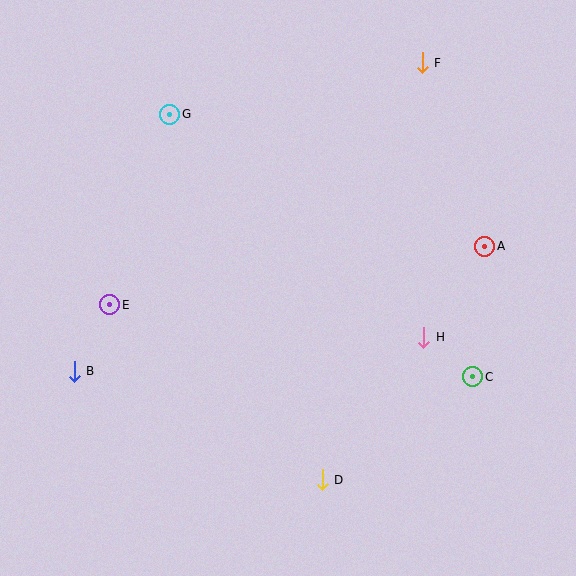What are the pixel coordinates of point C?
Point C is at (473, 377).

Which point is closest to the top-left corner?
Point G is closest to the top-left corner.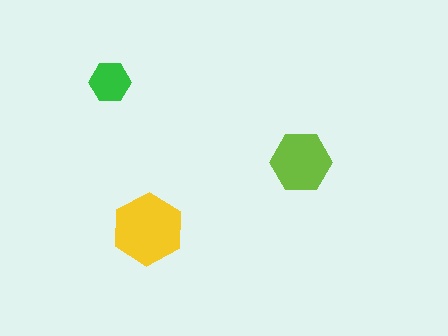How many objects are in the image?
There are 3 objects in the image.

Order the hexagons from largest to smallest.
the yellow one, the lime one, the green one.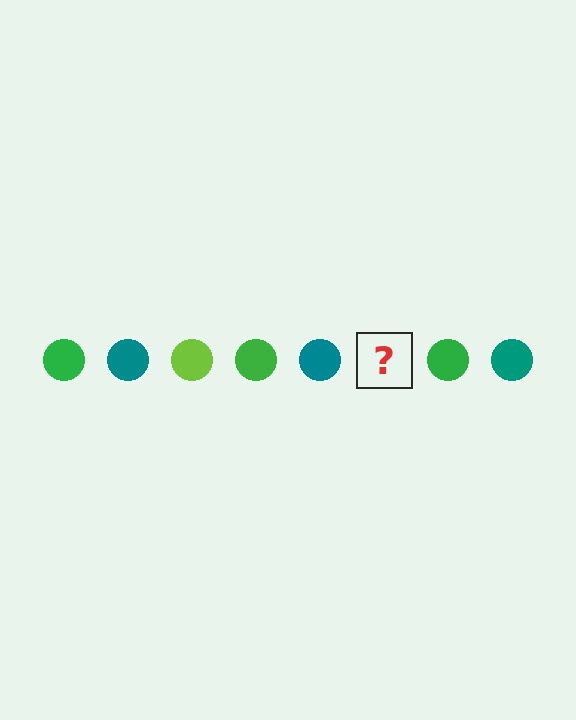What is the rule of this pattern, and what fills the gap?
The rule is that the pattern cycles through green, teal, lime circles. The gap should be filled with a lime circle.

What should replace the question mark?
The question mark should be replaced with a lime circle.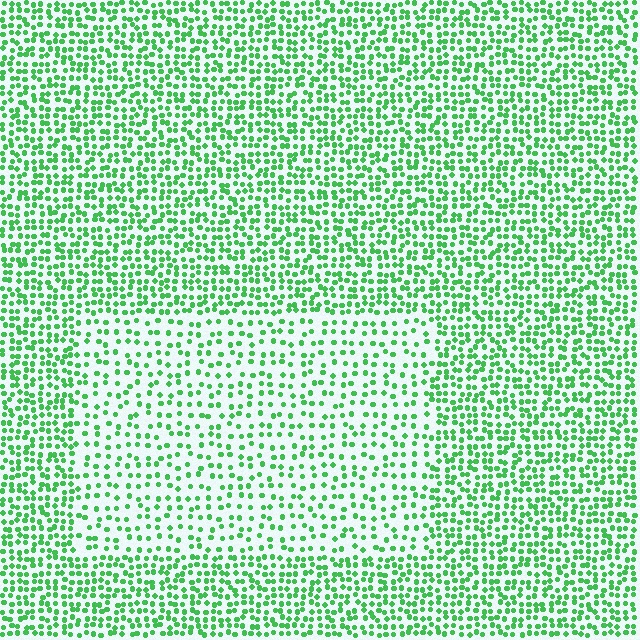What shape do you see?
I see a rectangle.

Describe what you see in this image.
The image contains small green elements arranged at two different densities. A rectangle-shaped region is visible where the elements are less densely packed than the surrounding area.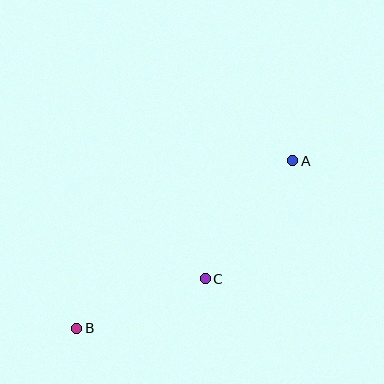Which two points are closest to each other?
Points B and C are closest to each other.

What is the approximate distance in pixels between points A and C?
The distance between A and C is approximately 147 pixels.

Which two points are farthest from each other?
Points A and B are farthest from each other.